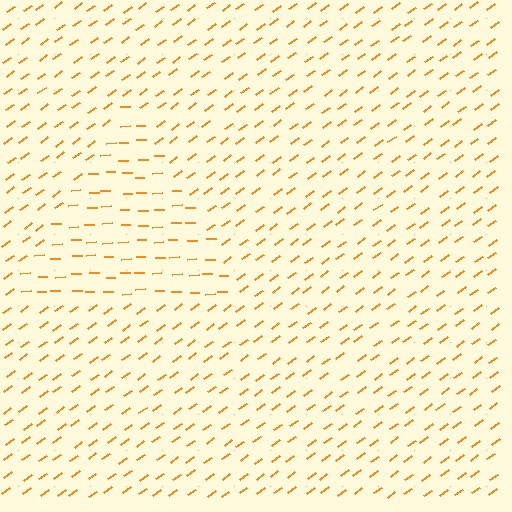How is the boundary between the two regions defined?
The boundary is defined purely by a change in line orientation (approximately 33 degrees difference). All lines are the same color and thickness.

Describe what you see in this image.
The image is filled with small orange line segments. A triangle region in the image has lines oriented differently from the surrounding lines, creating a visible texture boundary.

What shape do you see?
I see a triangle.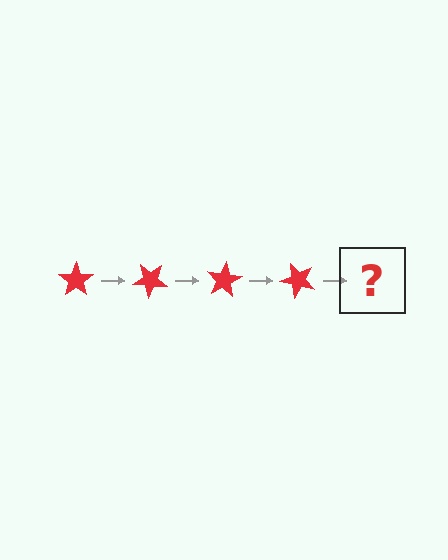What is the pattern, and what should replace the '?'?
The pattern is that the star rotates 40 degrees each step. The '?' should be a red star rotated 160 degrees.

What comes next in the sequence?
The next element should be a red star rotated 160 degrees.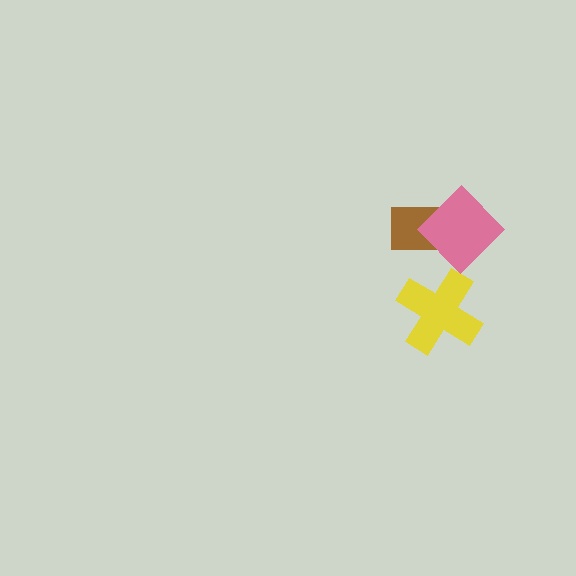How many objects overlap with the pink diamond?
1 object overlaps with the pink diamond.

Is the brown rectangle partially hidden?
Yes, it is partially covered by another shape.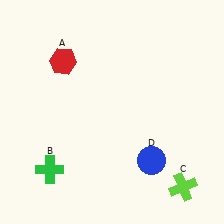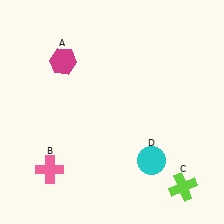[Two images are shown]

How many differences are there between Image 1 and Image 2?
There are 3 differences between the two images.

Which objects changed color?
A changed from red to magenta. B changed from green to pink. D changed from blue to cyan.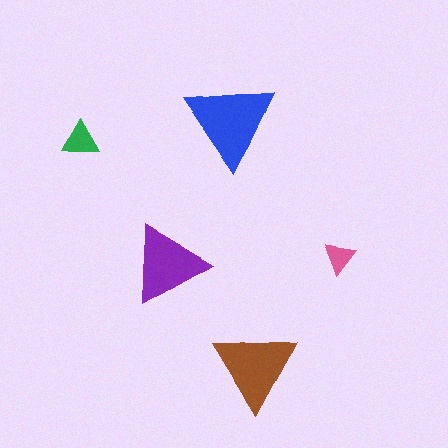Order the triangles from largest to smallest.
the blue one, the brown one, the purple one, the green one, the pink one.